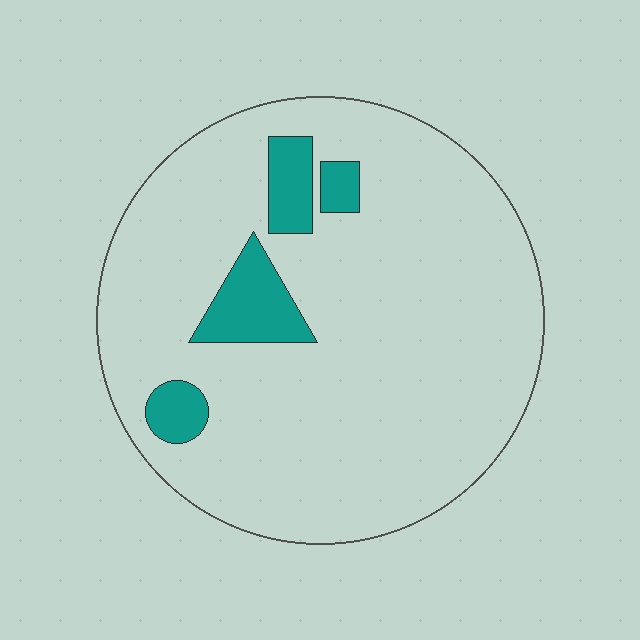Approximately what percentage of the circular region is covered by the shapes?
Approximately 10%.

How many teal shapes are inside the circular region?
4.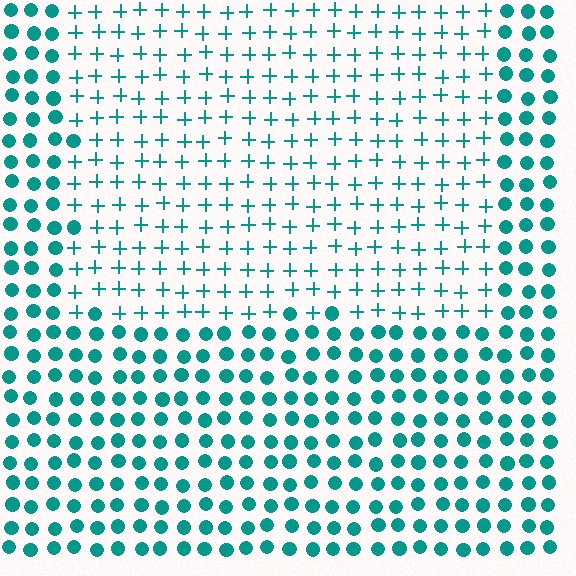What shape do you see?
I see a rectangle.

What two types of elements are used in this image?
The image uses plus signs inside the rectangle region and circles outside it.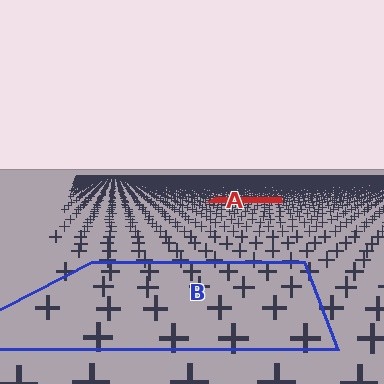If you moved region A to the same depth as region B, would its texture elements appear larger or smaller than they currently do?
They would appear larger. At a closer depth, the same texture elements are projected at a bigger on-screen size.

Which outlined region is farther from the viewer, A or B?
Region A is farther from the viewer — the texture elements inside it appear smaller and more densely packed.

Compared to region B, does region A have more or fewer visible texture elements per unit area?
Region A has more texture elements per unit area — they are packed more densely because it is farther away.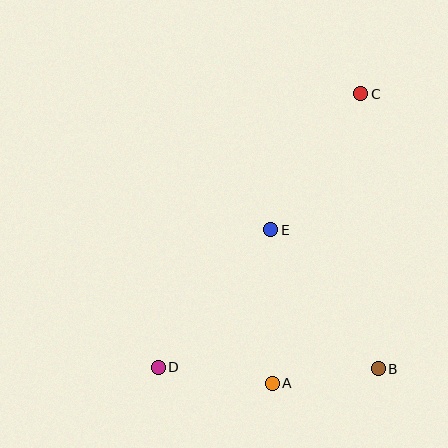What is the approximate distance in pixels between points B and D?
The distance between B and D is approximately 220 pixels.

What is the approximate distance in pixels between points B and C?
The distance between B and C is approximately 275 pixels.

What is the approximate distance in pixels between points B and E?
The distance between B and E is approximately 176 pixels.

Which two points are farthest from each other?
Points C and D are farthest from each other.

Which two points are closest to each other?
Points A and B are closest to each other.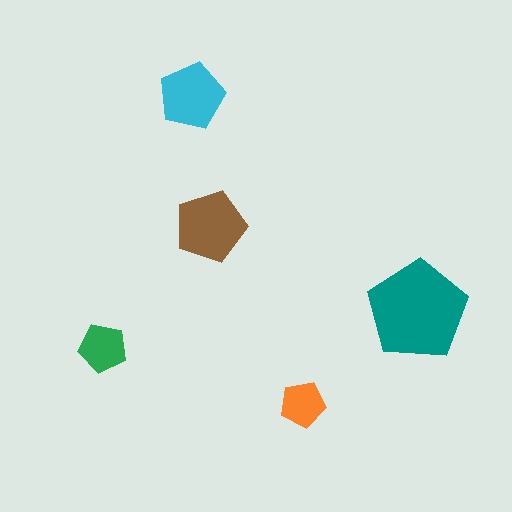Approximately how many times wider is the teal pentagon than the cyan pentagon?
About 1.5 times wider.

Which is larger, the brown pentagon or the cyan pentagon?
The brown one.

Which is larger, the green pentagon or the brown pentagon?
The brown one.